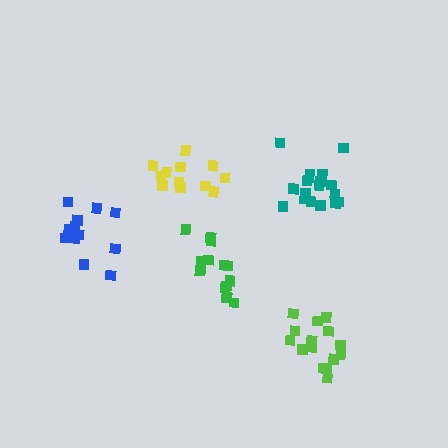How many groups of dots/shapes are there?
There are 5 groups.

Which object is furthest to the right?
The teal cluster is rightmost.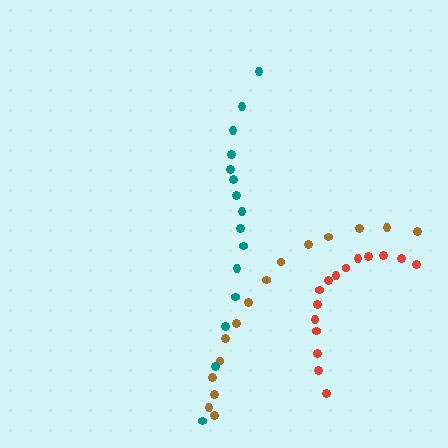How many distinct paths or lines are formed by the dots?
There are 3 distinct paths.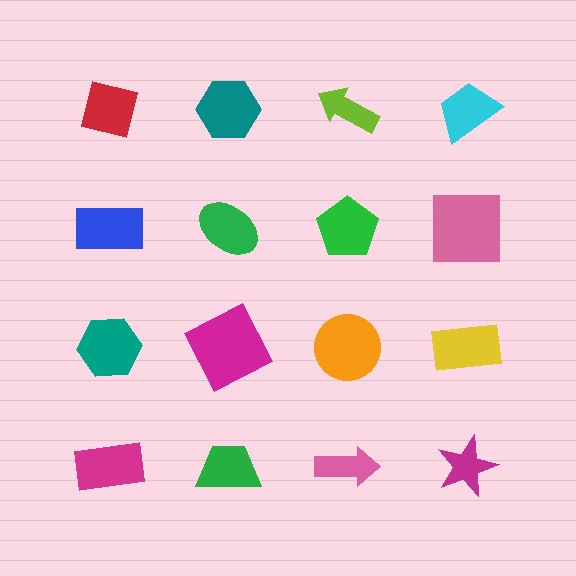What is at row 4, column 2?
A green trapezoid.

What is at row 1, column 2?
A teal hexagon.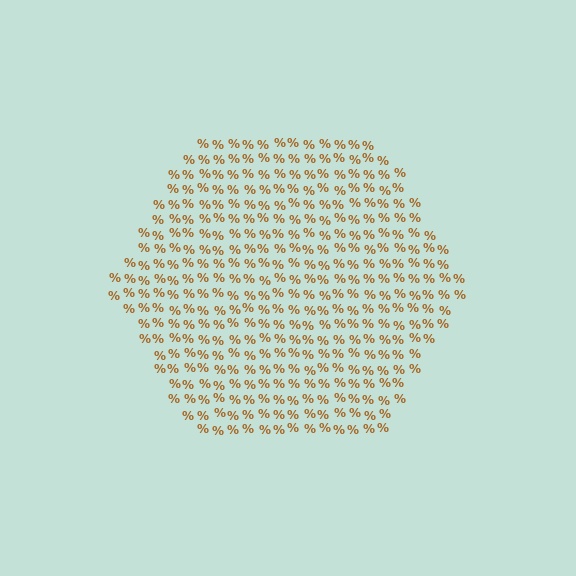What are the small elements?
The small elements are percent signs.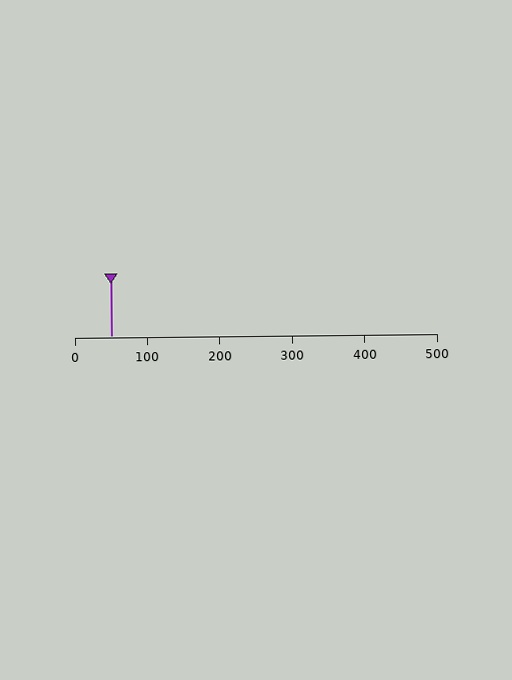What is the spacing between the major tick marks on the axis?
The major ticks are spaced 100 apart.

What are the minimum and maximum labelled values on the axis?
The axis runs from 0 to 500.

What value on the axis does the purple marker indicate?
The marker indicates approximately 50.